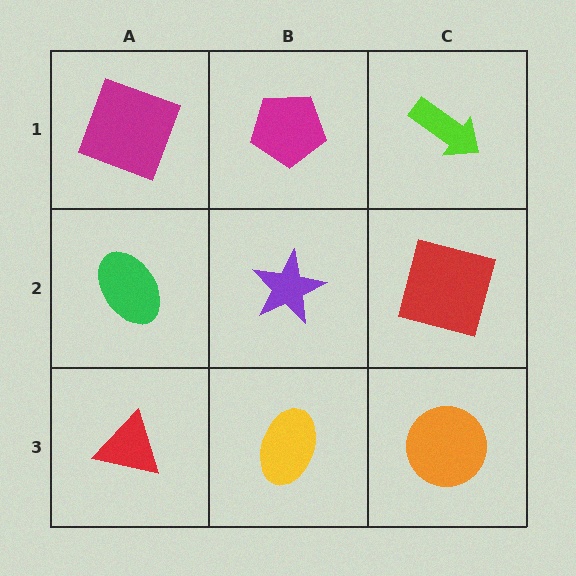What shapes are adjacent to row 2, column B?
A magenta pentagon (row 1, column B), a yellow ellipse (row 3, column B), a green ellipse (row 2, column A), a red square (row 2, column C).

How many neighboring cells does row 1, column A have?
2.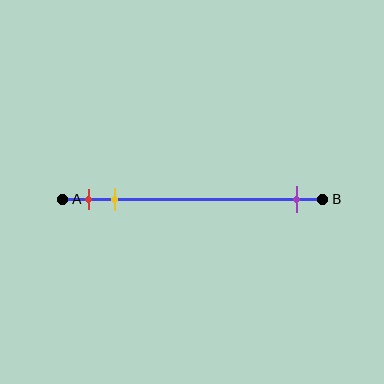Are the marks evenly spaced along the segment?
No, the marks are not evenly spaced.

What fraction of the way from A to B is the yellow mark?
The yellow mark is approximately 20% (0.2) of the way from A to B.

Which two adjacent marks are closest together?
The red and yellow marks are the closest adjacent pair.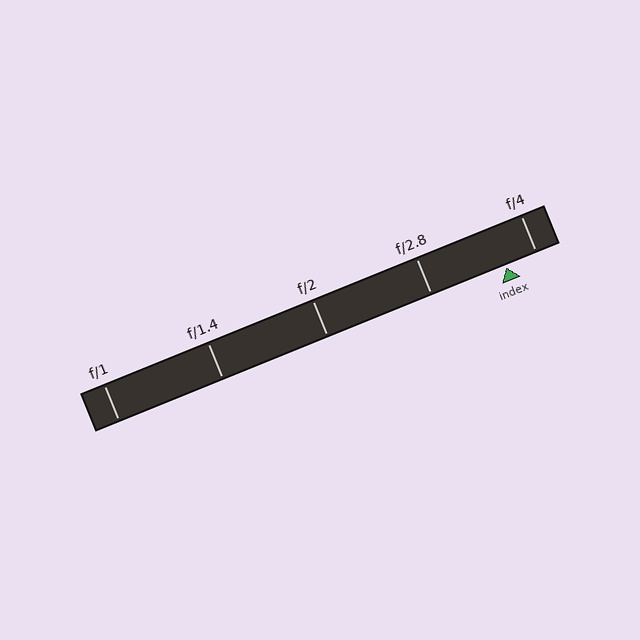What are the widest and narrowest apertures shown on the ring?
The widest aperture shown is f/1 and the narrowest is f/4.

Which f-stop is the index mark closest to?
The index mark is closest to f/4.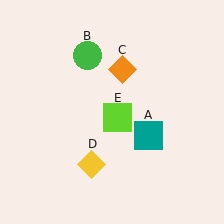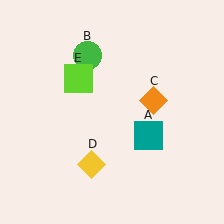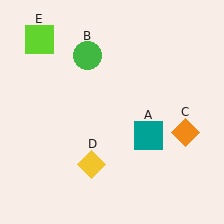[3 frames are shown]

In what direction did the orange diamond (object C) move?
The orange diamond (object C) moved down and to the right.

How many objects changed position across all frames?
2 objects changed position: orange diamond (object C), lime square (object E).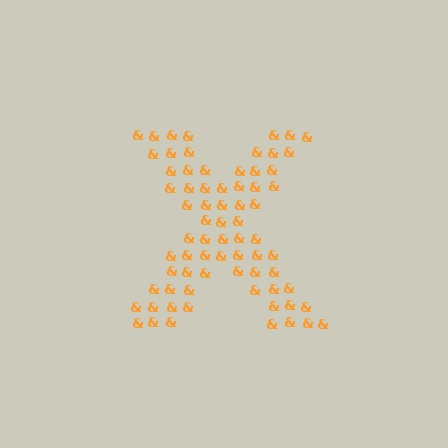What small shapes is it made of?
It is made of small ampersands.